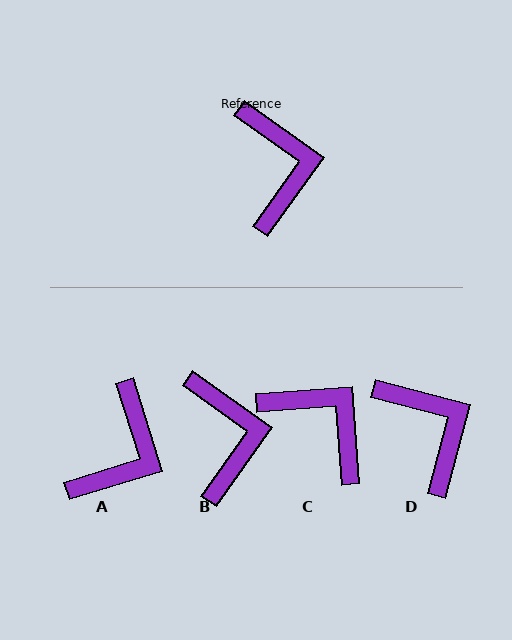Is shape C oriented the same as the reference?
No, it is off by about 40 degrees.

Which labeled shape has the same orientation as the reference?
B.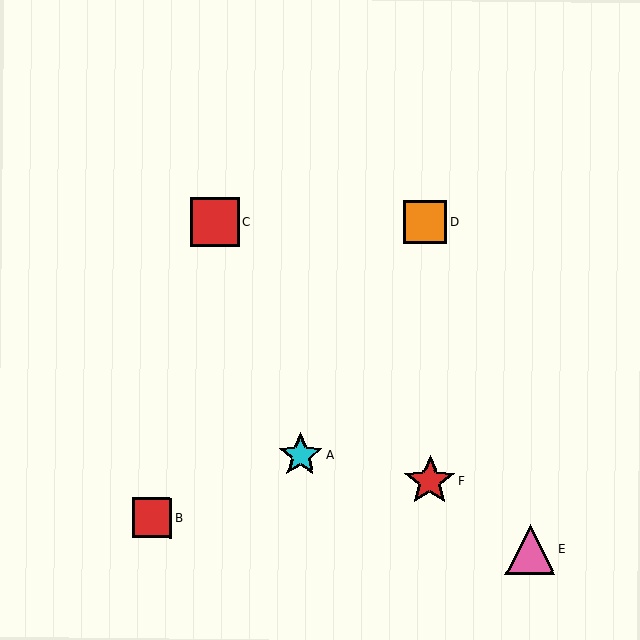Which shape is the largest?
The red star (labeled F) is the largest.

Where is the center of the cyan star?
The center of the cyan star is at (300, 455).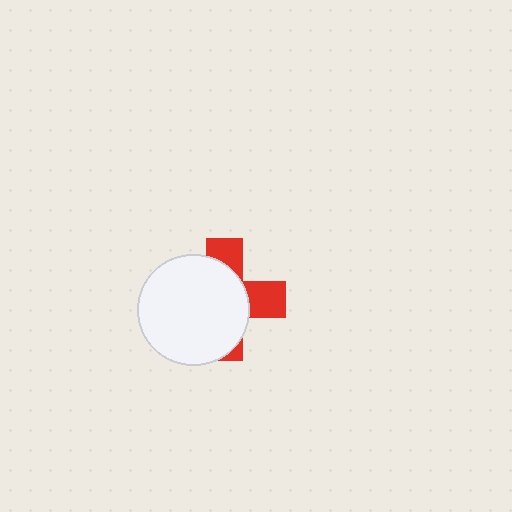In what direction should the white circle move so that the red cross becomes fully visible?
The white circle should move left. That is the shortest direction to clear the overlap and leave the red cross fully visible.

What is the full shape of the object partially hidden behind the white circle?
The partially hidden object is a red cross.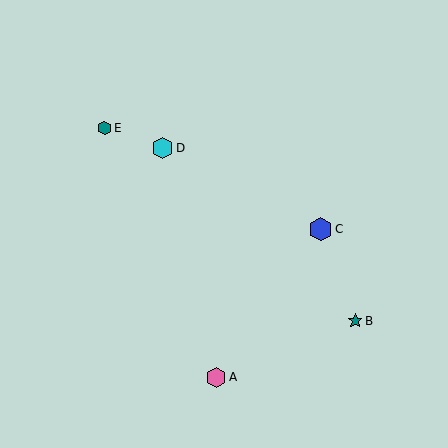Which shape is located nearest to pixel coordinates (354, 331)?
The teal star (labeled B) at (355, 321) is nearest to that location.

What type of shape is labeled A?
Shape A is a pink hexagon.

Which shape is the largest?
The blue hexagon (labeled C) is the largest.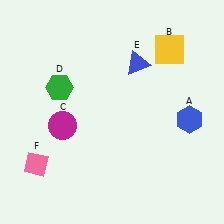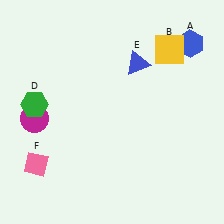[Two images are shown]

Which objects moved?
The objects that moved are: the blue hexagon (A), the magenta circle (C), the green hexagon (D).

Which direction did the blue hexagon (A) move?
The blue hexagon (A) moved up.